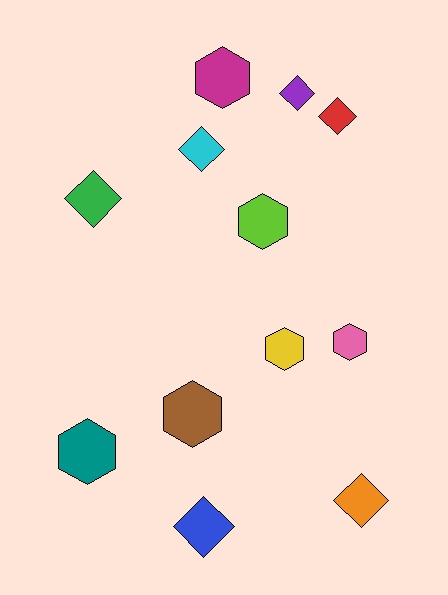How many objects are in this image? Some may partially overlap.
There are 12 objects.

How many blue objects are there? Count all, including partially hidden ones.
There is 1 blue object.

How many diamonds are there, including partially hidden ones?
There are 6 diamonds.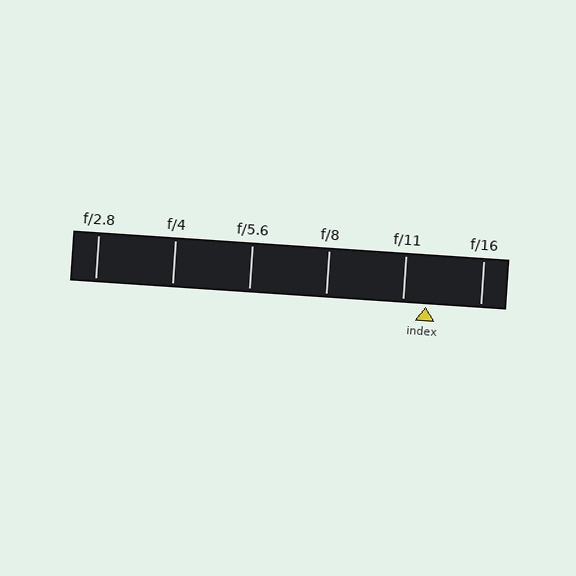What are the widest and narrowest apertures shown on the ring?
The widest aperture shown is f/2.8 and the narrowest is f/16.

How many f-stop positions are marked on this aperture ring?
There are 6 f-stop positions marked.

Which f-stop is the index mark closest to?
The index mark is closest to f/11.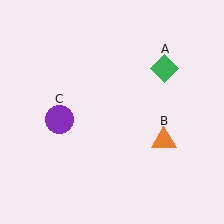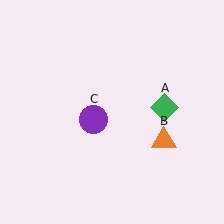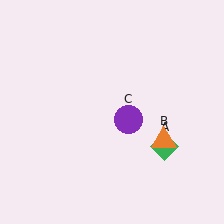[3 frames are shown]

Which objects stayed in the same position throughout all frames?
Orange triangle (object B) remained stationary.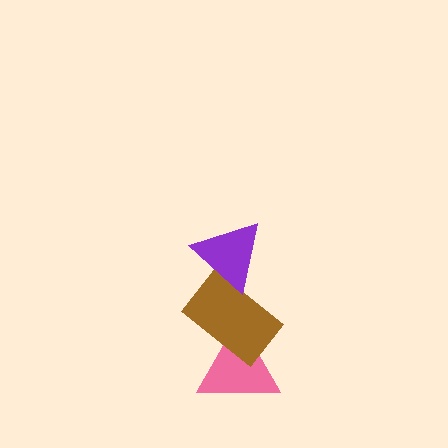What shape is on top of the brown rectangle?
The purple triangle is on top of the brown rectangle.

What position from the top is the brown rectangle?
The brown rectangle is 2nd from the top.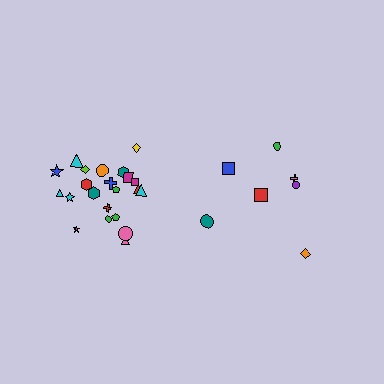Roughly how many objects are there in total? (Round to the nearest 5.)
Roughly 30 objects in total.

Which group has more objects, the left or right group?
The left group.